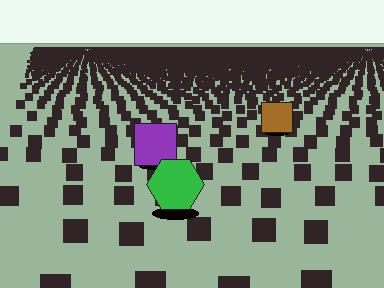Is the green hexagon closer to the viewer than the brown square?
Yes. The green hexagon is closer — you can tell from the texture gradient: the ground texture is coarser near it.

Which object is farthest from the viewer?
The brown square is farthest from the viewer. It appears smaller and the ground texture around it is denser.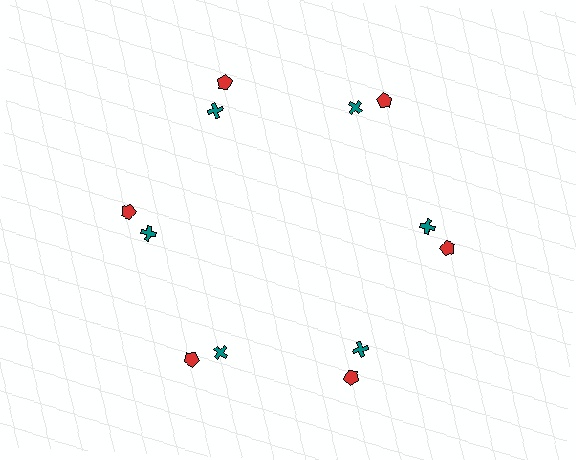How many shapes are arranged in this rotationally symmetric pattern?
There are 12 shapes, arranged in 6 groups of 2.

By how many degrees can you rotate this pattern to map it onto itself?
The pattern maps onto itself every 60 degrees of rotation.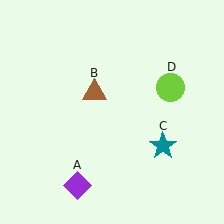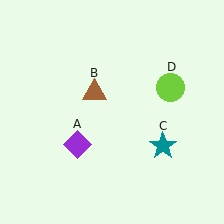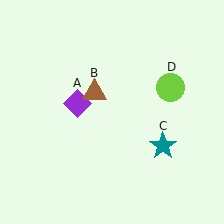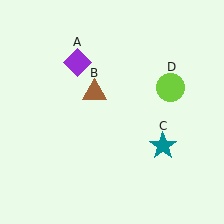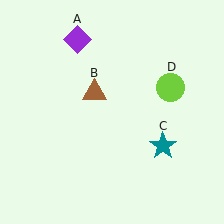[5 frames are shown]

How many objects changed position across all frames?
1 object changed position: purple diamond (object A).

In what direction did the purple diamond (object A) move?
The purple diamond (object A) moved up.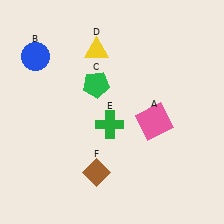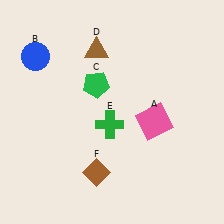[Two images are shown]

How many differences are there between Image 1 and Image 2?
There is 1 difference between the two images.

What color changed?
The triangle (D) changed from yellow in Image 1 to brown in Image 2.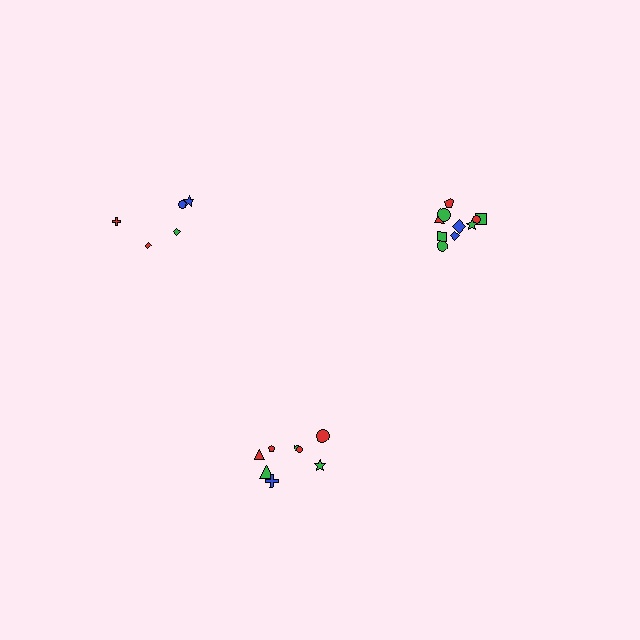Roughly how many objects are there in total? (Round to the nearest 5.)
Roughly 25 objects in total.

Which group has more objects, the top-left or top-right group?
The top-right group.